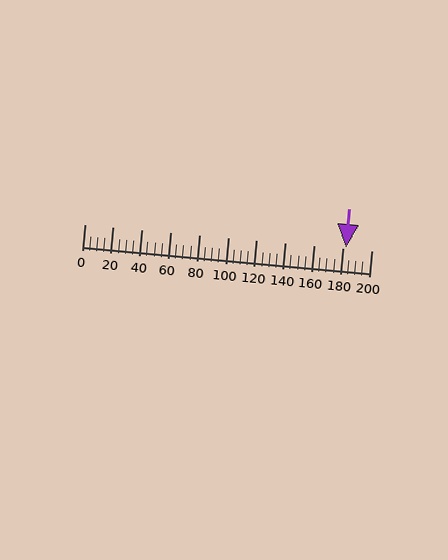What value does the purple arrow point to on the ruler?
The purple arrow points to approximately 182.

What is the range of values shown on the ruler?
The ruler shows values from 0 to 200.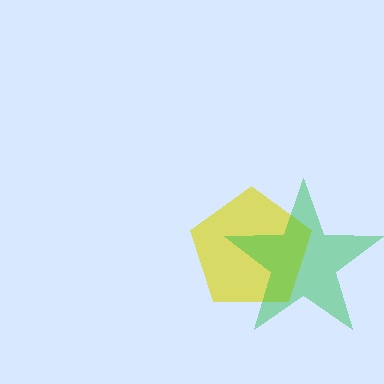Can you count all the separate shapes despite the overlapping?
Yes, there are 2 separate shapes.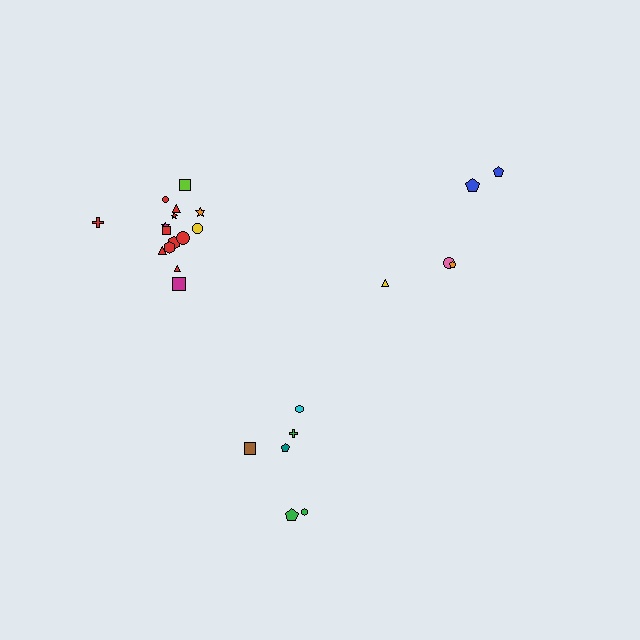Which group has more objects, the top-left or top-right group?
The top-left group.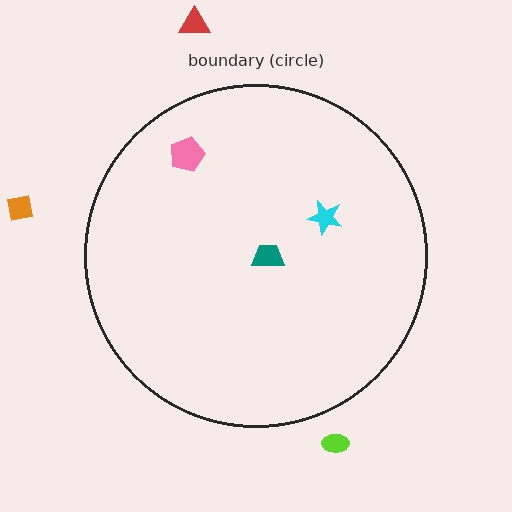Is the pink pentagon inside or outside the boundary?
Inside.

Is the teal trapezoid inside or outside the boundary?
Inside.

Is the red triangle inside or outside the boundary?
Outside.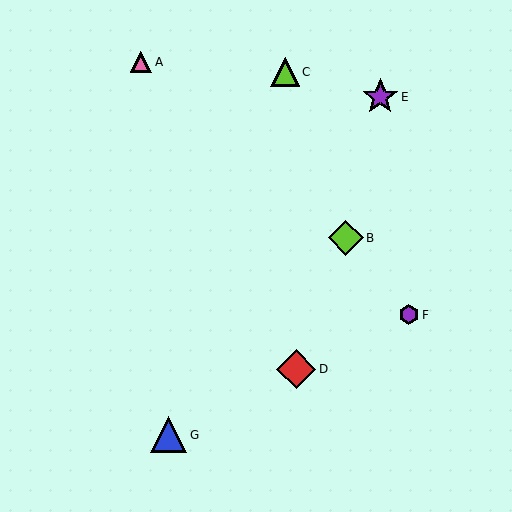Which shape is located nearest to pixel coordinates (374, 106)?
The purple star (labeled E) at (380, 97) is nearest to that location.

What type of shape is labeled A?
Shape A is a pink triangle.